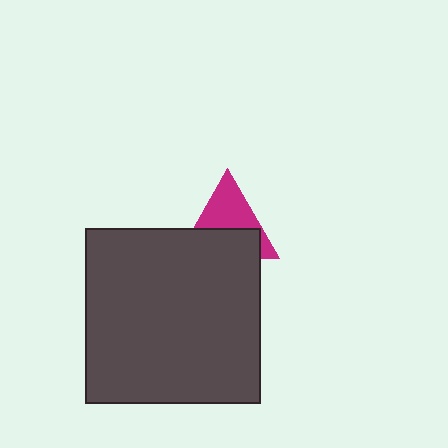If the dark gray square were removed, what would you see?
You would see the complete magenta triangle.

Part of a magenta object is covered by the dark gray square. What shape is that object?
It is a triangle.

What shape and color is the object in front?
The object in front is a dark gray square.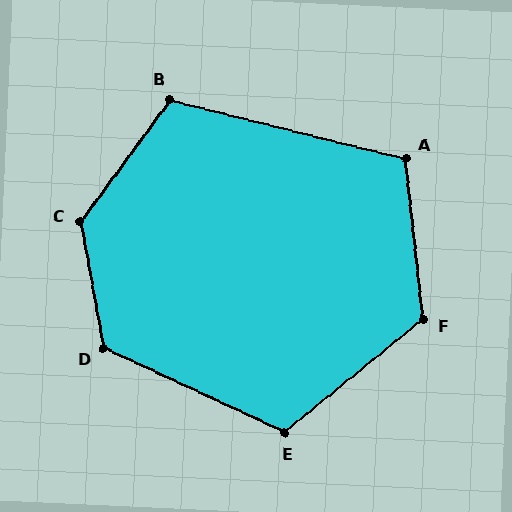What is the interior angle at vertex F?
Approximately 123 degrees (obtuse).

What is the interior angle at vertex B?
Approximately 112 degrees (obtuse).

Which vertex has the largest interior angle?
C, at approximately 134 degrees.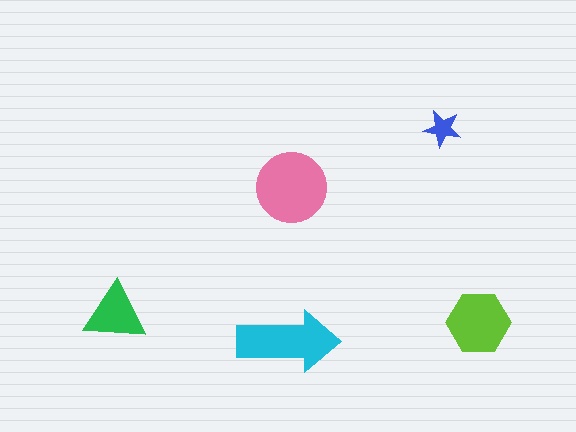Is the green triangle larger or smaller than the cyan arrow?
Smaller.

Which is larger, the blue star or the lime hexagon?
The lime hexagon.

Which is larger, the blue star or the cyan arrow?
The cyan arrow.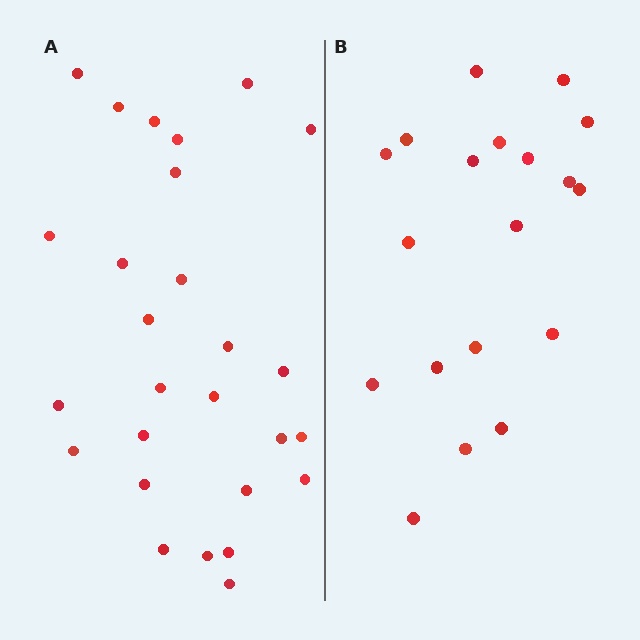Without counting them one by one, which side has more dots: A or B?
Region A (the left region) has more dots.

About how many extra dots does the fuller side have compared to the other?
Region A has roughly 8 or so more dots than region B.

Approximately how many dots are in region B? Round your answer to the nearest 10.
About 20 dots. (The exact count is 19, which rounds to 20.)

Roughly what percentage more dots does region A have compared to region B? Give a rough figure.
About 40% more.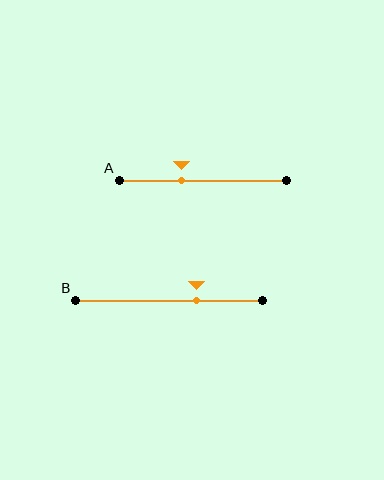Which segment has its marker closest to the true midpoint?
Segment A has its marker closest to the true midpoint.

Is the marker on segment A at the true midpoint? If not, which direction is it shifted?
No, the marker on segment A is shifted to the left by about 13% of the segment length.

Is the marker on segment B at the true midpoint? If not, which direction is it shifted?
No, the marker on segment B is shifted to the right by about 15% of the segment length.